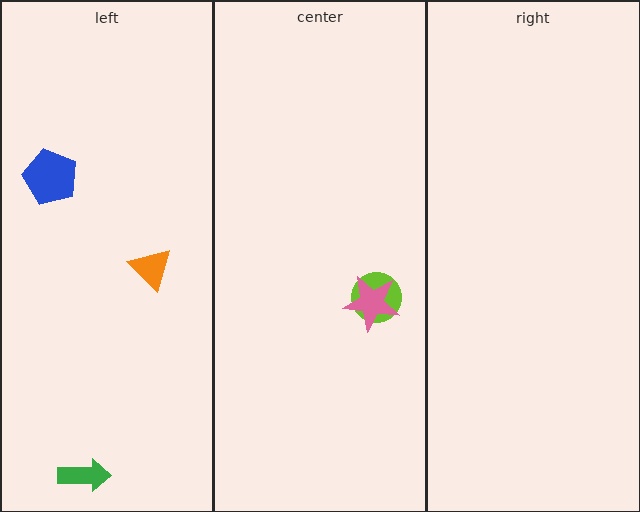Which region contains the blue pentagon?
The left region.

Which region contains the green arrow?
The left region.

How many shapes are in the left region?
3.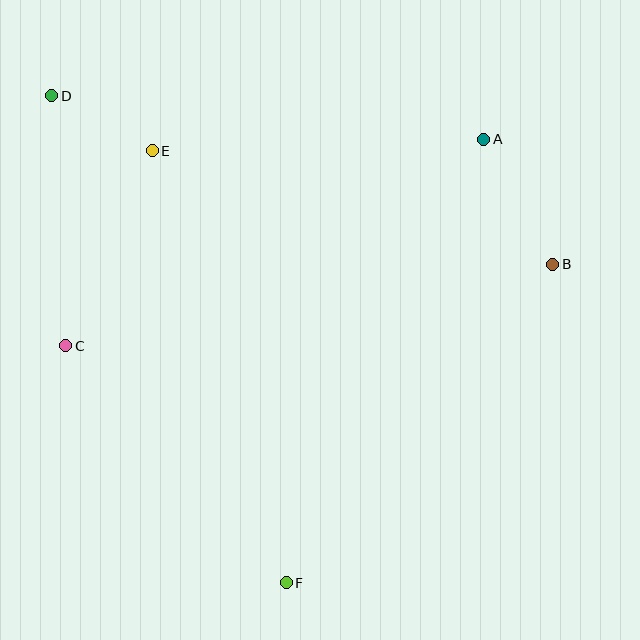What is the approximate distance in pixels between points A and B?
The distance between A and B is approximately 143 pixels.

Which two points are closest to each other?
Points D and E are closest to each other.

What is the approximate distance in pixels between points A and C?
The distance between A and C is approximately 466 pixels.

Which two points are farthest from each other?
Points D and F are farthest from each other.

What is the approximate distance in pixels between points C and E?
The distance between C and E is approximately 213 pixels.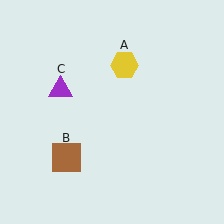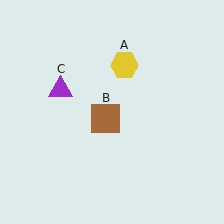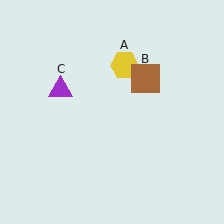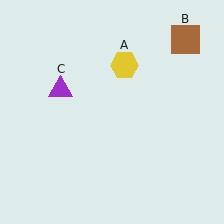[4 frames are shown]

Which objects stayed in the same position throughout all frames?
Yellow hexagon (object A) and purple triangle (object C) remained stationary.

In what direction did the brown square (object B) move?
The brown square (object B) moved up and to the right.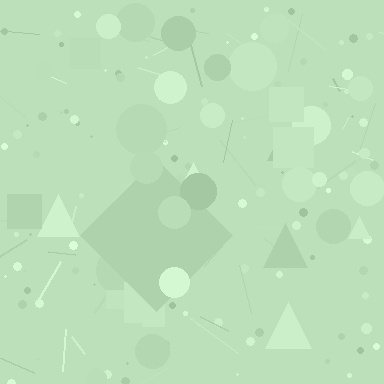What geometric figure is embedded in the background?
A diamond is embedded in the background.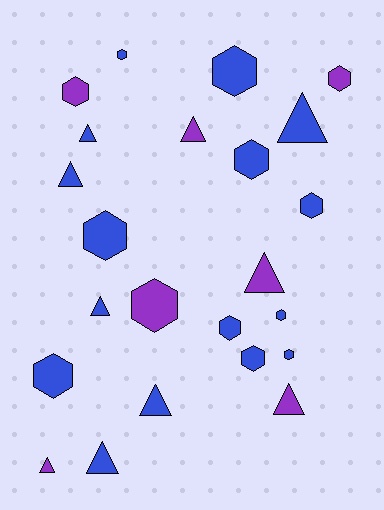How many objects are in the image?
There are 23 objects.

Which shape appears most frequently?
Hexagon, with 13 objects.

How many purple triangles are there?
There are 4 purple triangles.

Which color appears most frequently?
Blue, with 16 objects.